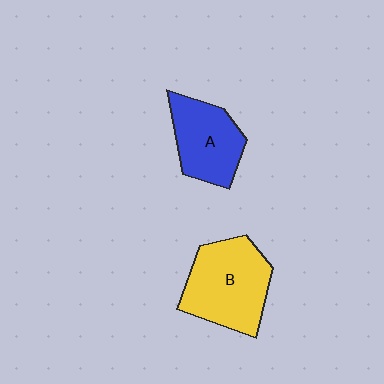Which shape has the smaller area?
Shape A (blue).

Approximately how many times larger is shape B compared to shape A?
Approximately 1.3 times.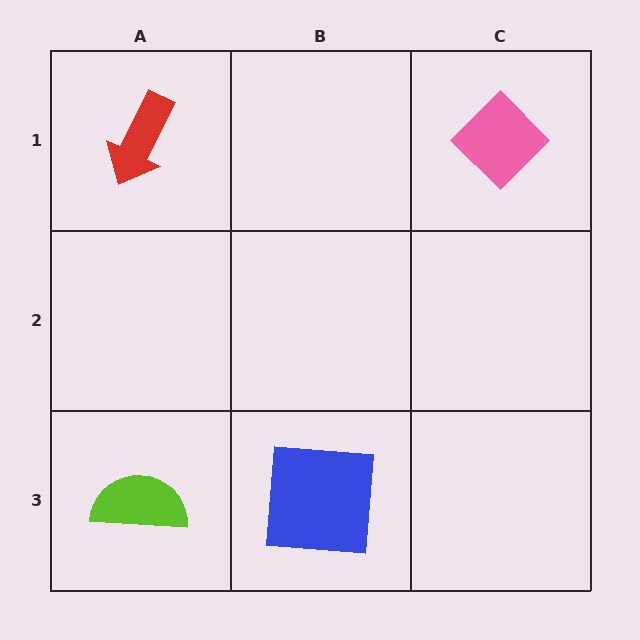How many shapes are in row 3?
2 shapes.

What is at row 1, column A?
A red arrow.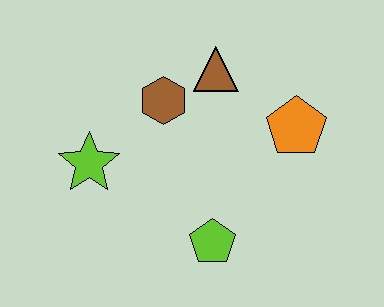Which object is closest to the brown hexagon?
The brown triangle is closest to the brown hexagon.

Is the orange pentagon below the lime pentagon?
No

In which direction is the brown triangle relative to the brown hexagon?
The brown triangle is to the right of the brown hexagon.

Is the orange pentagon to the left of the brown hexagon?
No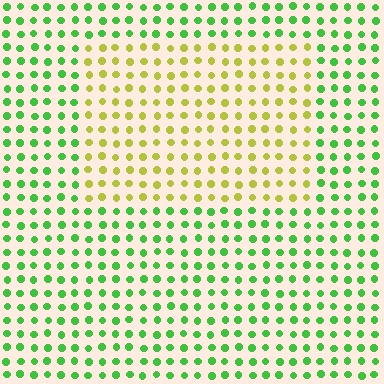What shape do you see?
I see a rectangle.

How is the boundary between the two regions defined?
The boundary is defined purely by a slight shift in hue (about 53 degrees). Spacing, size, and orientation are identical on both sides.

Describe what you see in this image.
The image is filled with small green elements in a uniform arrangement. A rectangle-shaped region is visible where the elements are tinted to a slightly different hue, forming a subtle color boundary.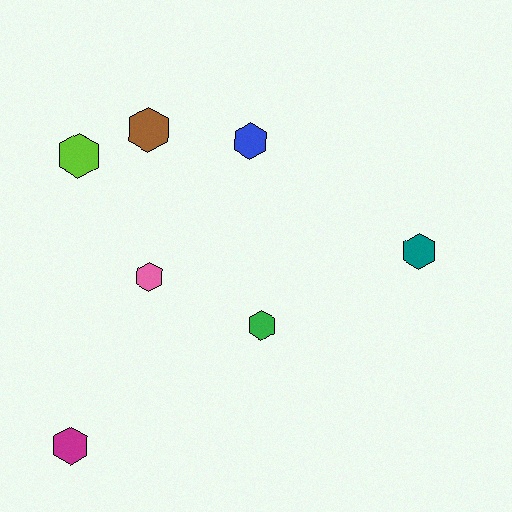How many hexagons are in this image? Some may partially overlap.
There are 7 hexagons.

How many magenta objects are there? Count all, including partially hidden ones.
There is 1 magenta object.